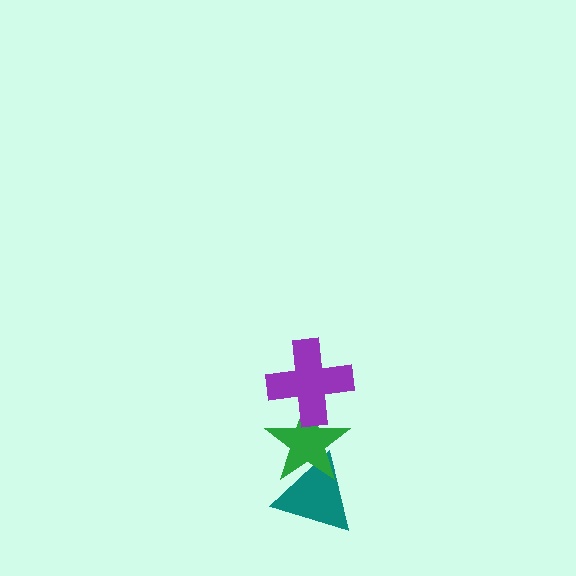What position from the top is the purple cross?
The purple cross is 1st from the top.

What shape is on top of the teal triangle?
The green star is on top of the teal triangle.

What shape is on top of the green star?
The purple cross is on top of the green star.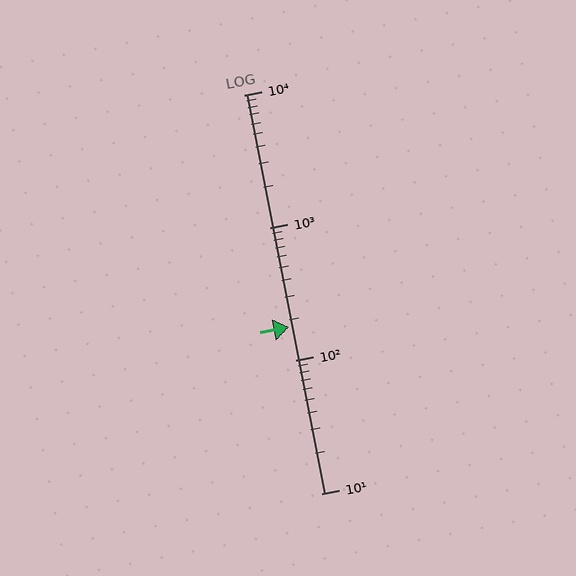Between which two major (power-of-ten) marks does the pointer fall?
The pointer is between 100 and 1000.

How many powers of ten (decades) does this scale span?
The scale spans 3 decades, from 10 to 10000.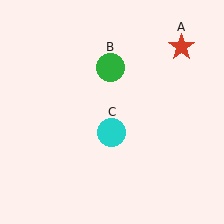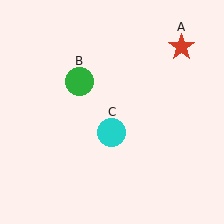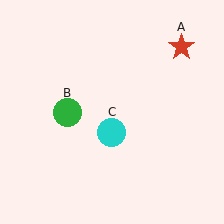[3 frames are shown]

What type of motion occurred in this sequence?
The green circle (object B) rotated counterclockwise around the center of the scene.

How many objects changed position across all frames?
1 object changed position: green circle (object B).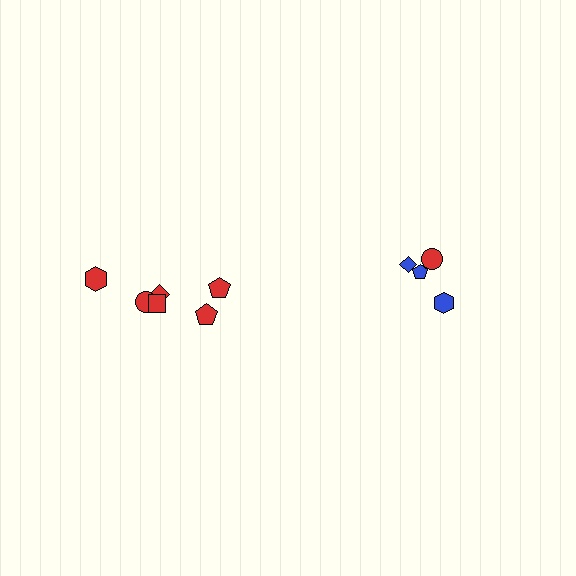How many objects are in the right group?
There are 4 objects.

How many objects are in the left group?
There are 6 objects.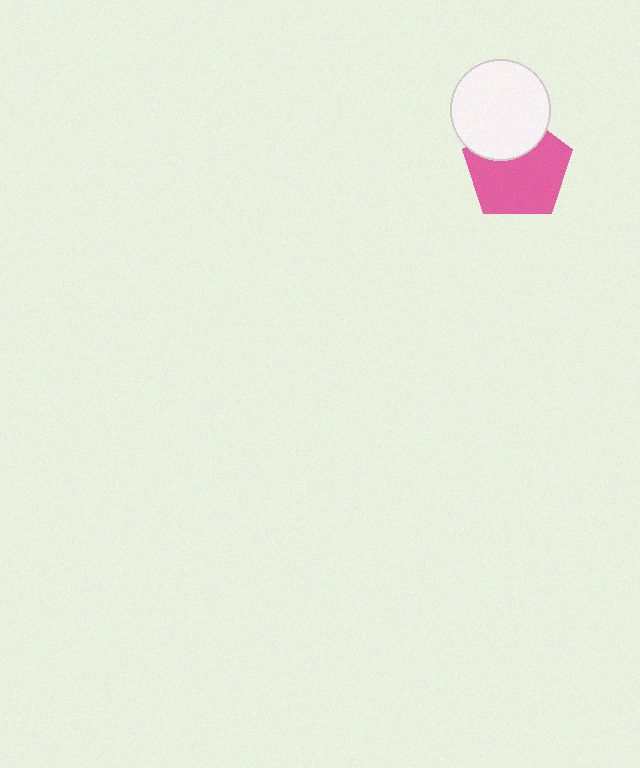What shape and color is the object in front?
The object in front is a white circle.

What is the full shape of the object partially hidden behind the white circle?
The partially hidden object is a pink pentagon.